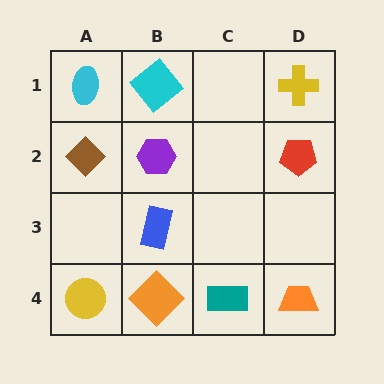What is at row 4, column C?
A teal rectangle.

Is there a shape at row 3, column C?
No, that cell is empty.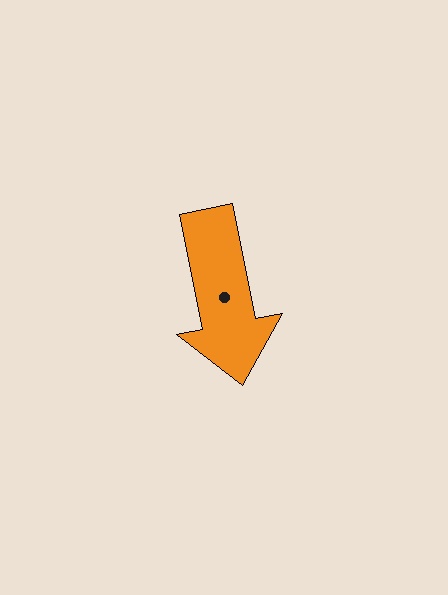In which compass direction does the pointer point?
South.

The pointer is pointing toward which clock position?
Roughly 6 o'clock.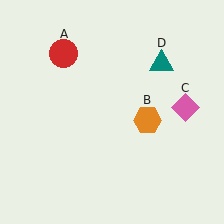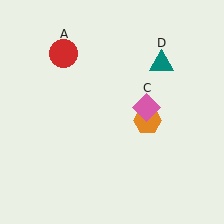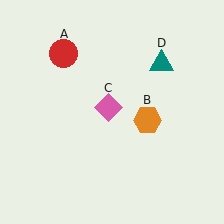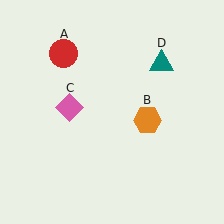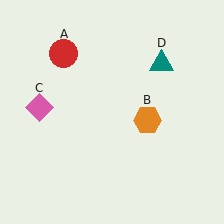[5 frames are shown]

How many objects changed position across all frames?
1 object changed position: pink diamond (object C).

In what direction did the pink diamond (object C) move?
The pink diamond (object C) moved left.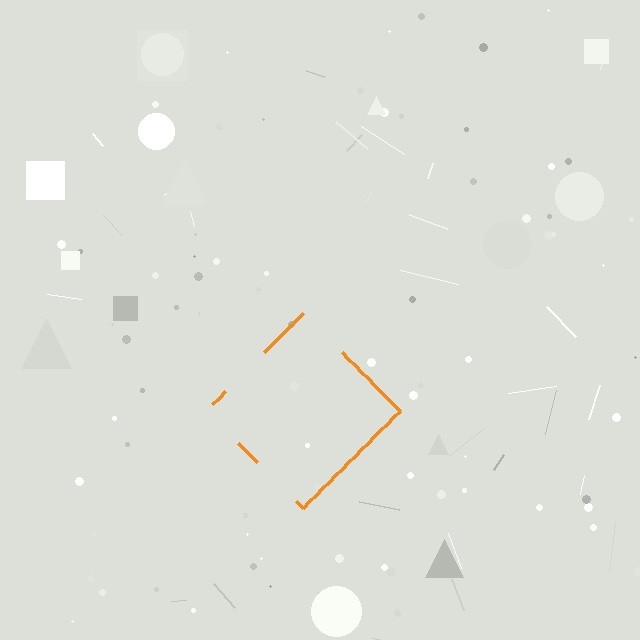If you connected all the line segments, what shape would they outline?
They would outline a diamond.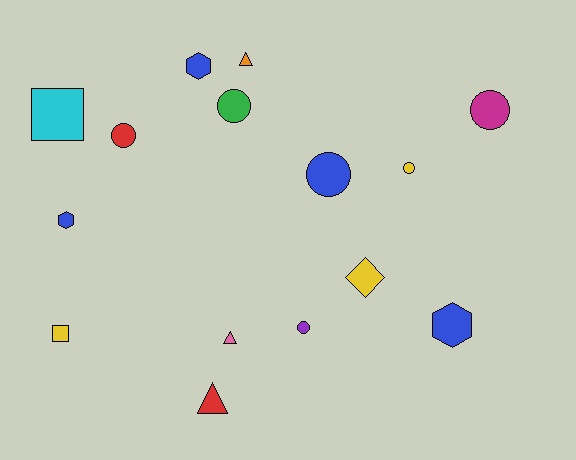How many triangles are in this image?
There are 3 triangles.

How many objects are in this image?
There are 15 objects.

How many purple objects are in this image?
There is 1 purple object.